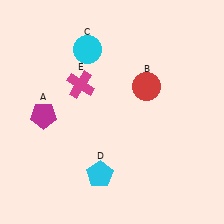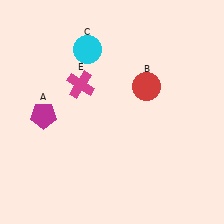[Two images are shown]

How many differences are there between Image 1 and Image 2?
There is 1 difference between the two images.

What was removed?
The cyan pentagon (D) was removed in Image 2.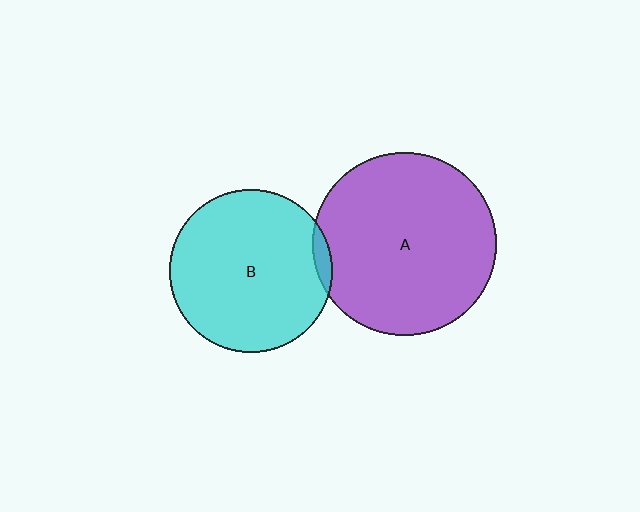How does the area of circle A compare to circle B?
Approximately 1.3 times.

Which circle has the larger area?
Circle A (purple).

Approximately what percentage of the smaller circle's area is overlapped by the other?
Approximately 5%.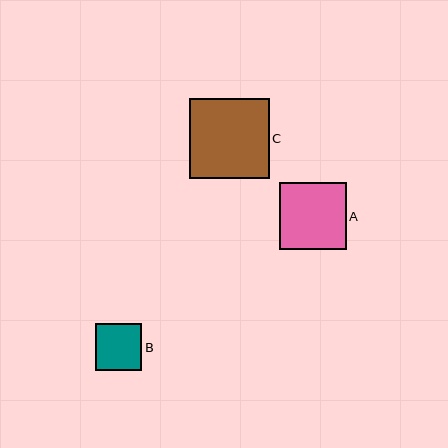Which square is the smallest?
Square B is the smallest with a size of approximately 47 pixels.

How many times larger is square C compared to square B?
Square C is approximately 1.7 times the size of square B.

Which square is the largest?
Square C is the largest with a size of approximately 79 pixels.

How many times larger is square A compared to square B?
Square A is approximately 1.4 times the size of square B.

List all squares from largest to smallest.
From largest to smallest: C, A, B.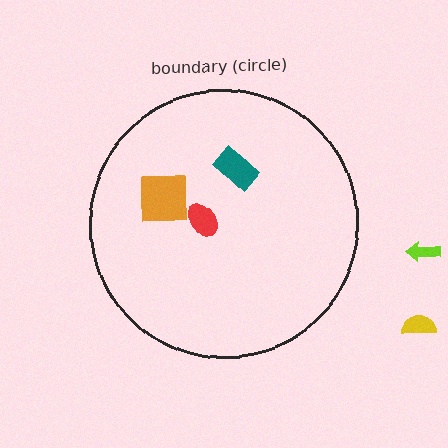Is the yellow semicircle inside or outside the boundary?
Outside.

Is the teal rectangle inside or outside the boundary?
Inside.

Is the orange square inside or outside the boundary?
Inside.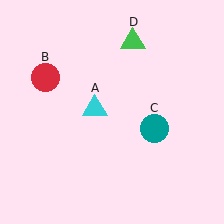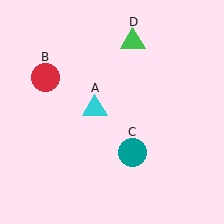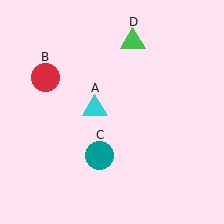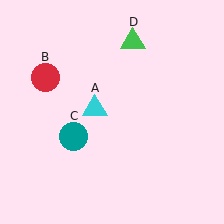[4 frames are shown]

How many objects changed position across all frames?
1 object changed position: teal circle (object C).